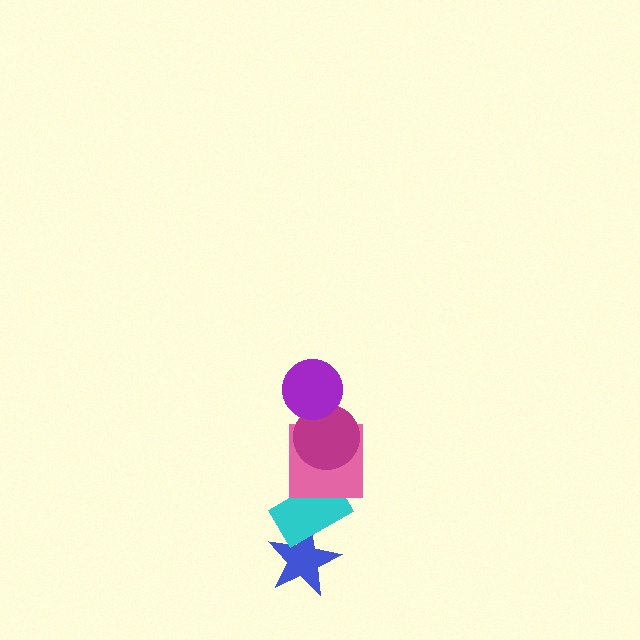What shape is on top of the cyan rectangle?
The pink square is on top of the cyan rectangle.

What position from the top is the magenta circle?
The magenta circle is 2nd from the top.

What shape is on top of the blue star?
The cyan rectangle is on top of the blue star.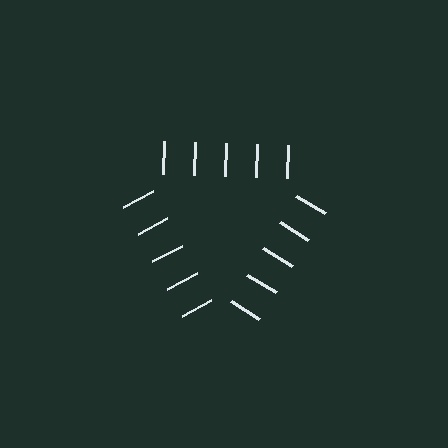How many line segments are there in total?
15 — 5 along each of the 3 edges.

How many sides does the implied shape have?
3 sides — the line-ends trace a triangle.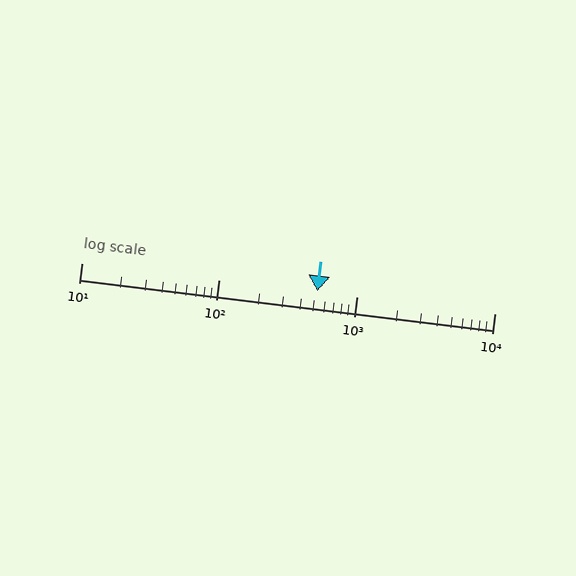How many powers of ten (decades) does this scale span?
The scale spans 3 decades, from 10 to 10000.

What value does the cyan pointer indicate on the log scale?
The pointer indicates approximately 520.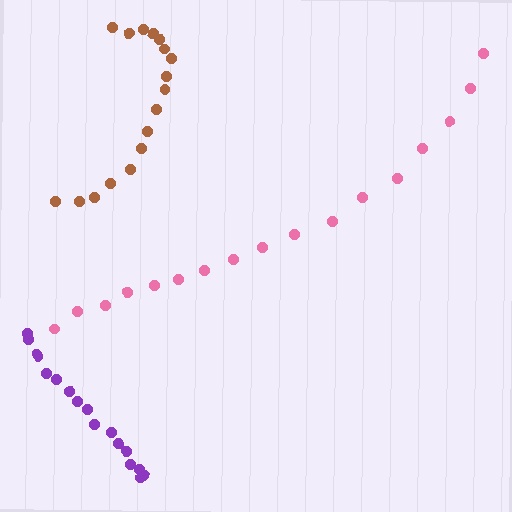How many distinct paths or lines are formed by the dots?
There are 3 distinct paths.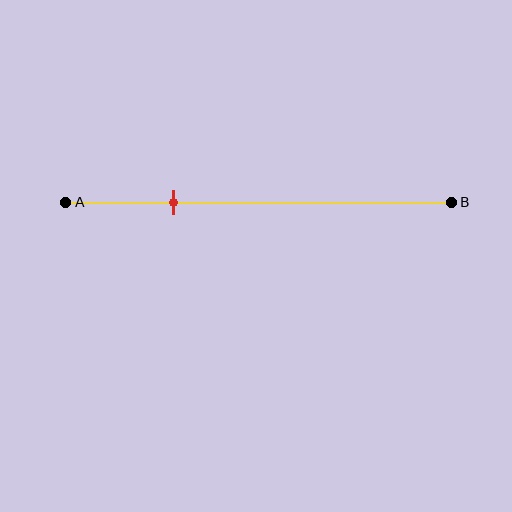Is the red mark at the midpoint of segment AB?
No, the mark is at about 30% from A, not at the 50% midpoint.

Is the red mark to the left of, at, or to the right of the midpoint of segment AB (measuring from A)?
The red mark is to the left of the midpoint of segment AB.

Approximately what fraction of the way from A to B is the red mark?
The red mark is approximately 30% of the way from A to B.